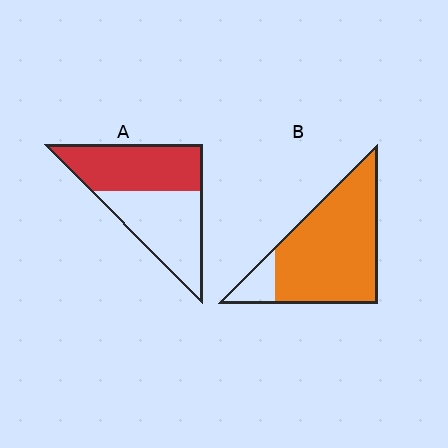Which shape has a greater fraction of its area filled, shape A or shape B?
Shape B.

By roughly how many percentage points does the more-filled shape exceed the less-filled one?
By roughly 35 percentage points (B over A).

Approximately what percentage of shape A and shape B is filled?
A is approximately 50% and B is approximately 85%.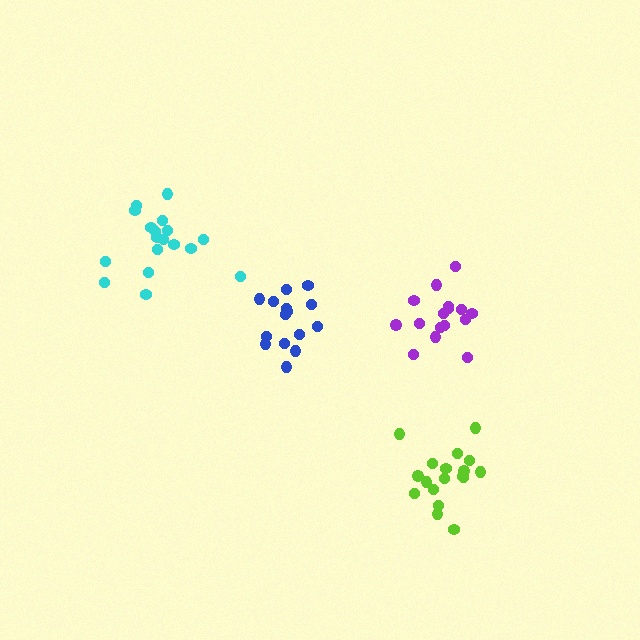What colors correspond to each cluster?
The clusters are colored: purple, cyan, blue, lime.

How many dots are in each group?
Group 1: 16 dots, Group 2: 18 dots, Group 3: 15 dots, Group 4: 18 dots (67 total).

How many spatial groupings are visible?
There are 4 spatial groupings.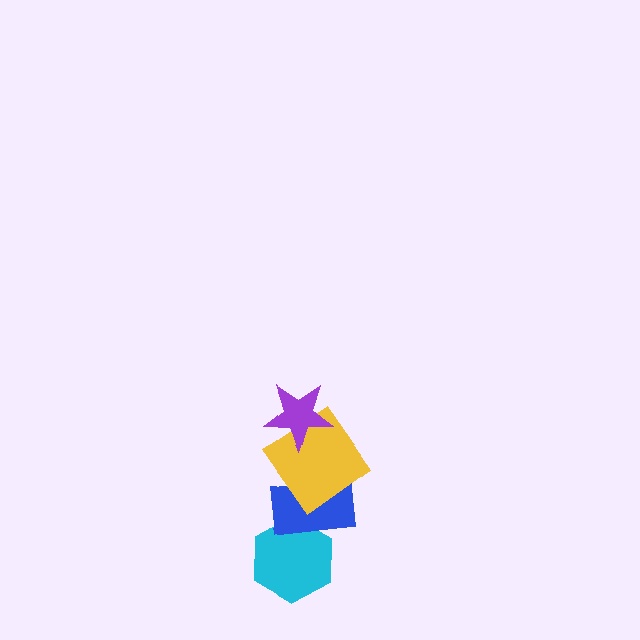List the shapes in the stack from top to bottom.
From top to bottom: the purple star, the yellow diamond, the blue rectangle, the cyan hexagon.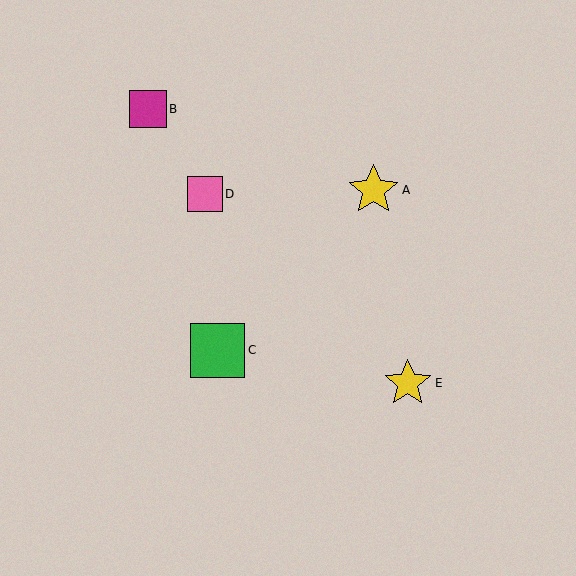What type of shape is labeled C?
Shape C is a green square.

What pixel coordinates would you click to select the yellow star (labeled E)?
Click at (408, 383) to select the yellow star E.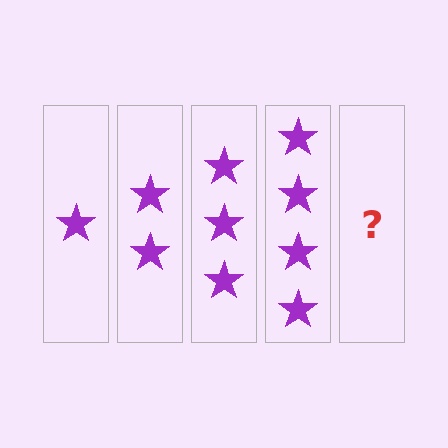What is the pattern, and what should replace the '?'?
The pattern is that each step adds one more star. The '?' should be 5 stars.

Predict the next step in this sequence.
The next step is 5 stars.